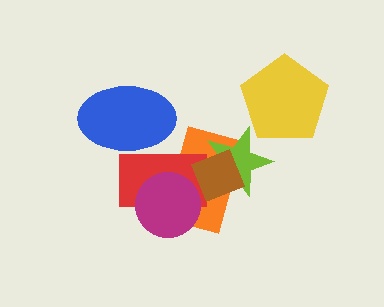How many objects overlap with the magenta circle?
2 objects overlap with the magenta circle.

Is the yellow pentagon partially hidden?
No, no other shape covers it.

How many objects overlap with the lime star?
2 objects overlap with the lime star.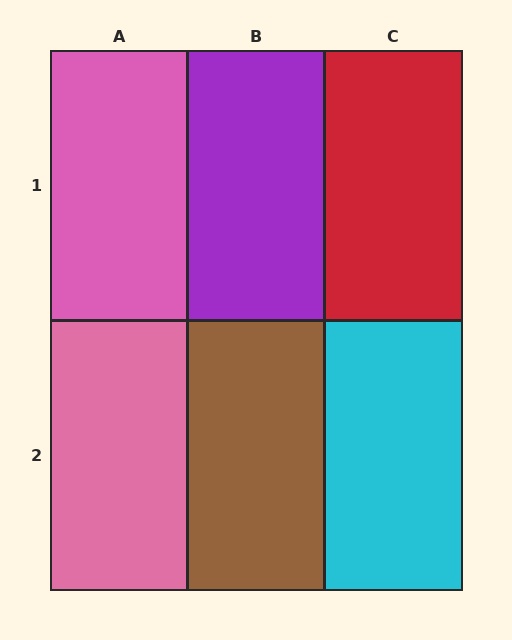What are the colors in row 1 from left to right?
Pink, purple, red.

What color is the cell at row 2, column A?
Pink.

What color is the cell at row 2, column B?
Brown.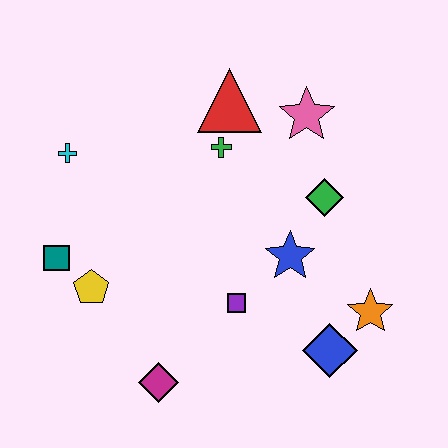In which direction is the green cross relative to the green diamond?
The green cross is to the left of the green diamond.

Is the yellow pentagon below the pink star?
Yes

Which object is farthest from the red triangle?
The magenta diamond is farthest from the red triangle.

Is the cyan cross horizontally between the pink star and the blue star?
No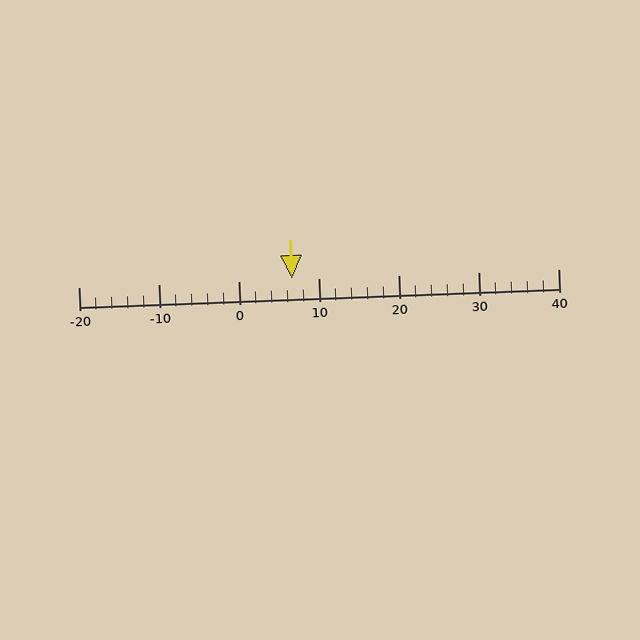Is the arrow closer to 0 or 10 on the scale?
The arrow is closer to 10.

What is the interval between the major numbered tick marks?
The major tick marks are spaced 10 units apart.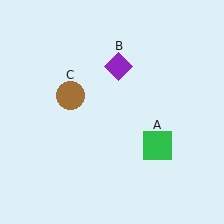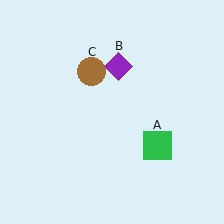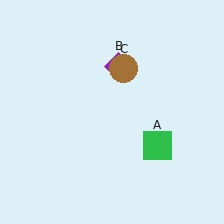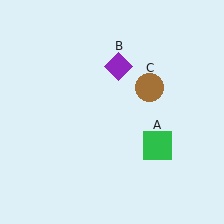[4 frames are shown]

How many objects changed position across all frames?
1 object changed position: brown circle (object C).